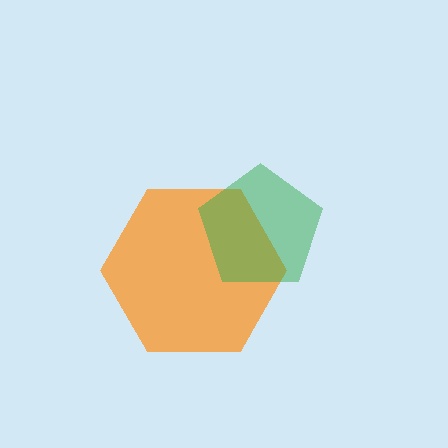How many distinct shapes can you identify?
There are 2 distinct shapes: an orange hexagon, a green pentagon.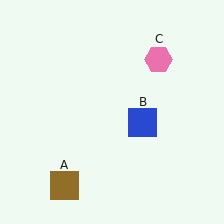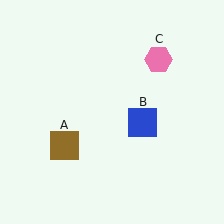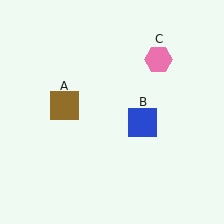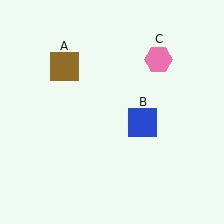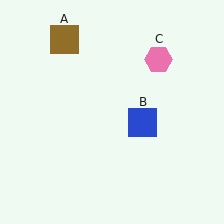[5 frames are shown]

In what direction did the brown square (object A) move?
The brown square (object A) moved up.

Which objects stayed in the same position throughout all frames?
Blue square (object B) and pink hexagon (object C) remained stationary.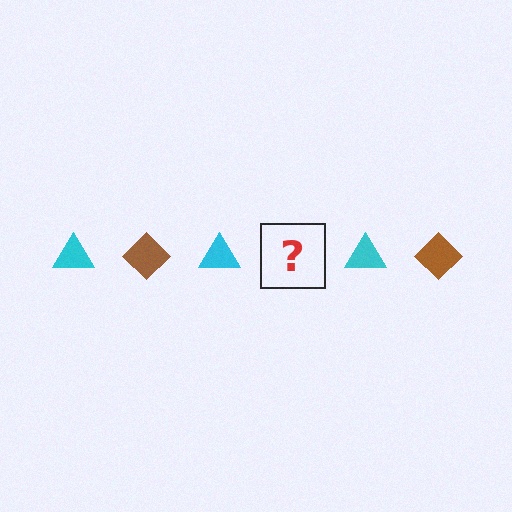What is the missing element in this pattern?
The missing element is a brown diamond.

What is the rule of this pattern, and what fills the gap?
The rule is that the pattern alternates between cyan triangle and brown diamond. The gap should be filled with a brown diamond.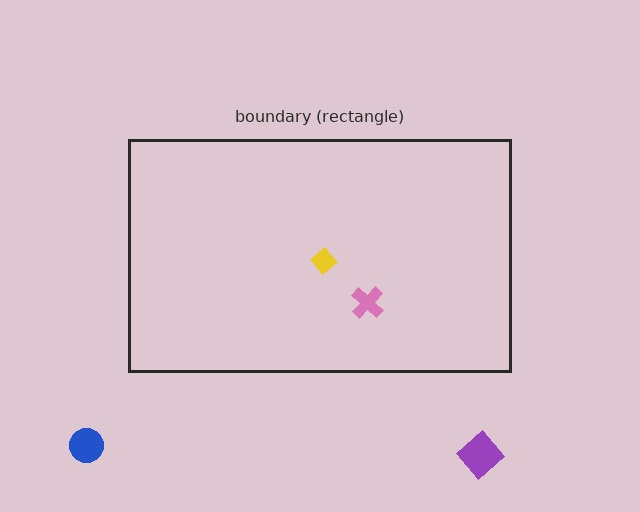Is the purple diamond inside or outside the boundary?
Outside.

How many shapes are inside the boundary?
2 inside, 2 outside.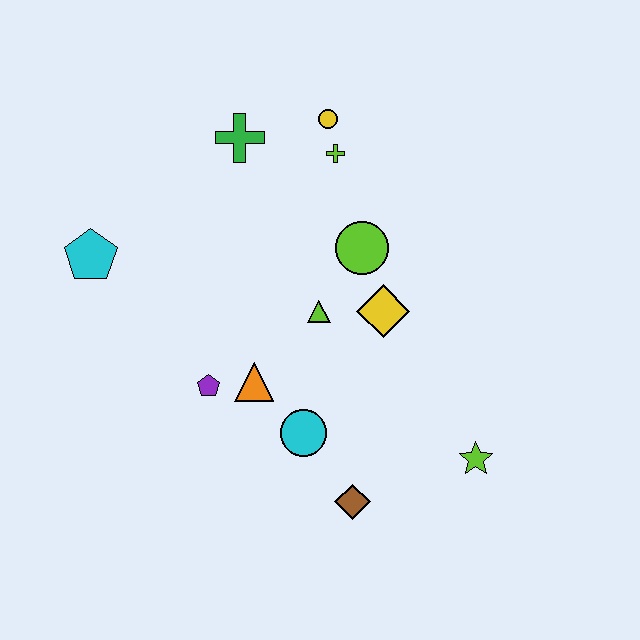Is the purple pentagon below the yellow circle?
Yes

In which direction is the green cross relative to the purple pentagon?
The green cross is above the purple pentagon.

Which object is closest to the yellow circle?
The lime cross is closest to the yellow circle.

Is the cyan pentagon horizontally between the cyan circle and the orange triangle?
No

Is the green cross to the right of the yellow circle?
No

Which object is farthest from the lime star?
The cyan pentagon is farthest from the lime star.